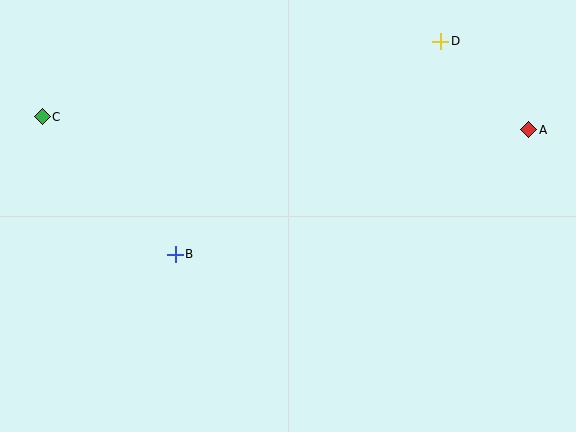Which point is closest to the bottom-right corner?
Point A is closest to the bottom-right corner.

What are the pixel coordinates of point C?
Point C is at (42, 117).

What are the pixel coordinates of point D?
Point D is at (441, 41).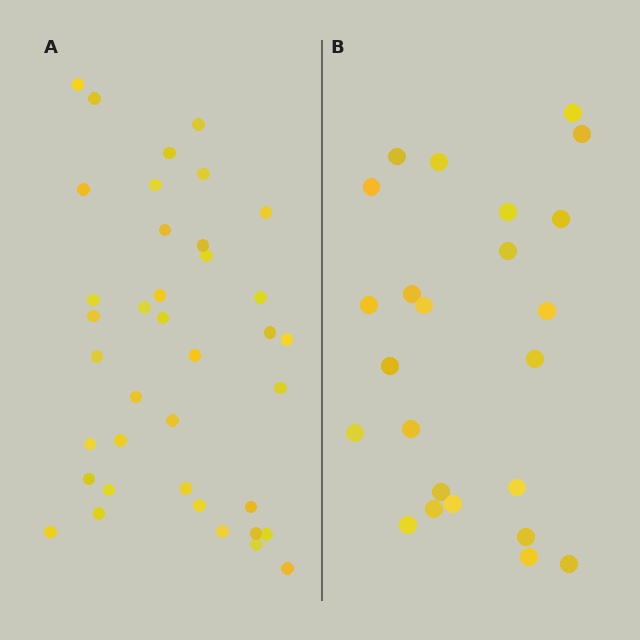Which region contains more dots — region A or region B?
Region A (the left region) has more dots.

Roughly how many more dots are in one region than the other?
Region A has approximately 15 more dots than region B.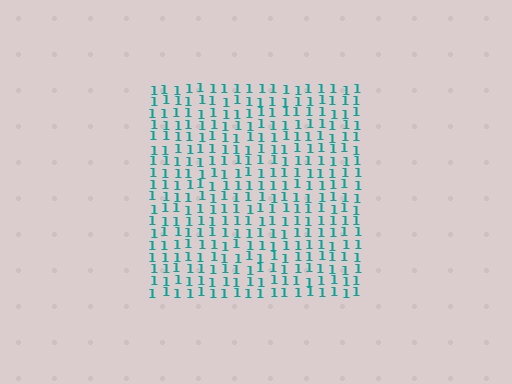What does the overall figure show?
The overall figure shows a square.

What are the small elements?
The small elements are digit 1's.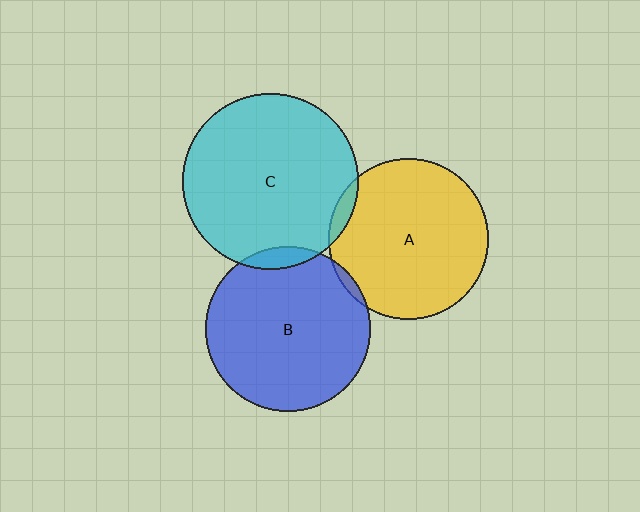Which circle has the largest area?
Circle C (cyan).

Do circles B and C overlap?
Yes.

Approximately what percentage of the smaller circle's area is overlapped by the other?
Approximately 5%.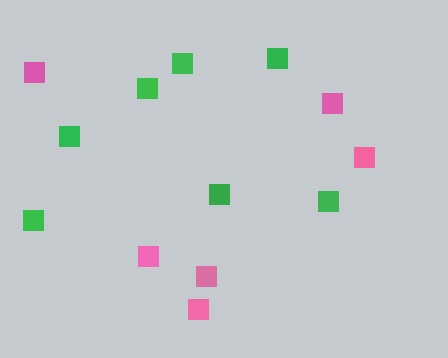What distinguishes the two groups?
There are 2 groups: one group of pink squares (6) and one group of green squares (7).